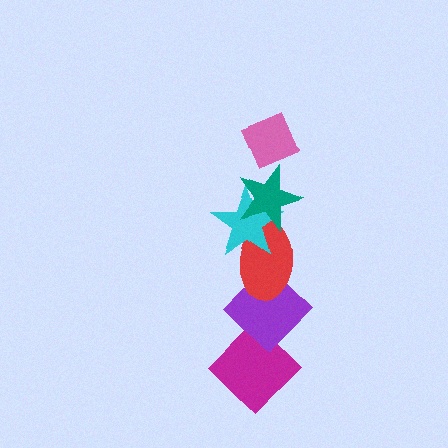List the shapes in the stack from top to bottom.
From top to bottom: the pink diamond, the teal star, the cyan star, the red ellipse, the purple diamond, the magenta diamond.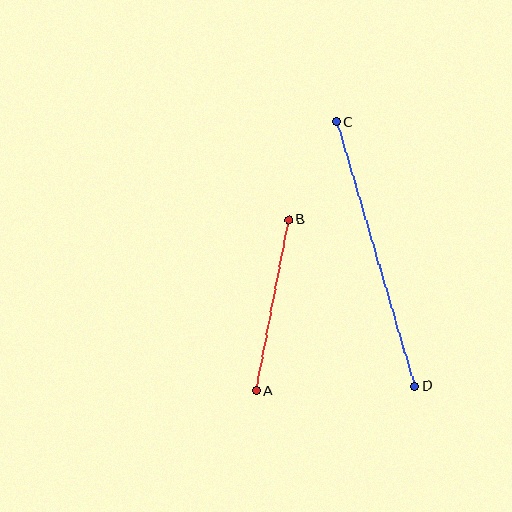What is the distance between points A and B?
The distance is approximately 174 pixels.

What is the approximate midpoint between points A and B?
The midpoint is at approximately (272, 305) pixels.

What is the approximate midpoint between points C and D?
The midpoint is at approximately (376, 254) pixels.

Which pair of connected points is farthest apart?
Points C and D are farthest apart.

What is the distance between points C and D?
The distance is approximately 276 pixels.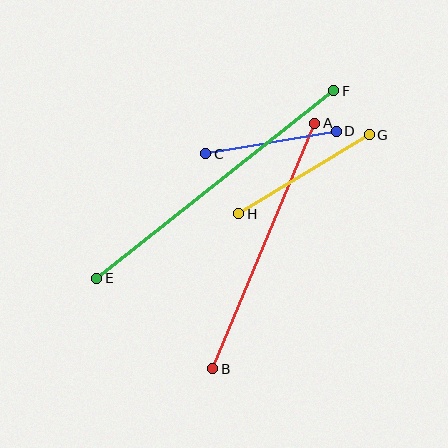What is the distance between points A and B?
The distance is approximately 266 pixels.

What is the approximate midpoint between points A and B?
The midpoint is at approximately (264, 246) pixels.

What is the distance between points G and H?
The distance is approximately 153 pixels.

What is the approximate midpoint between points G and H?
The midpoint is at approximately (304, 174) pixels.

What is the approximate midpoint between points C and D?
The midpoint is at approximately (271, 143) pixels.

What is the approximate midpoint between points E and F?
The midpoint is at approximately (215, 184) pixels.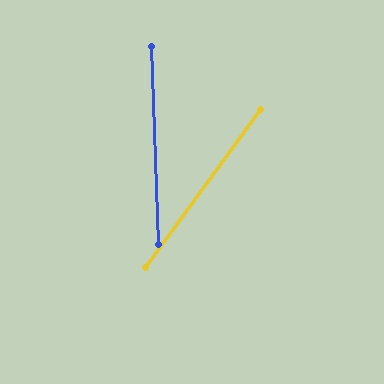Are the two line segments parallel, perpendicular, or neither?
Neither parallel nor perpendicular — they differ by about 38°.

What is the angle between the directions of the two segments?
Approximately 38 degrees.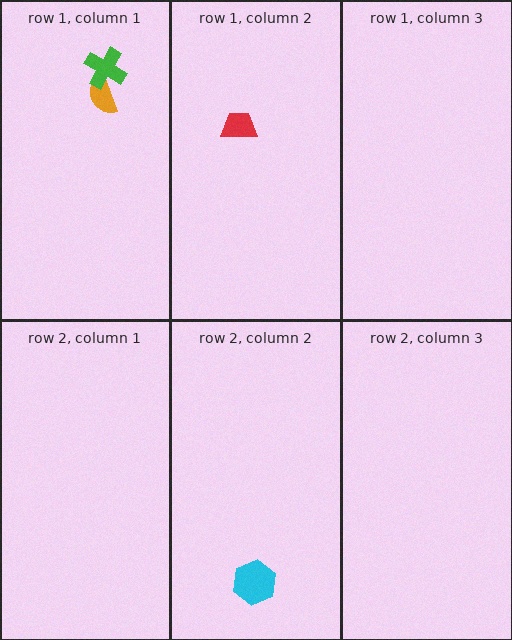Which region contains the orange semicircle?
The row 1, column 1 region.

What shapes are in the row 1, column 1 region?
The orange semicircle, the green cross.